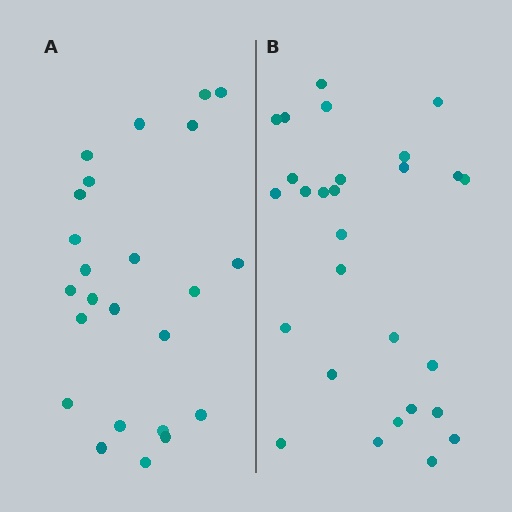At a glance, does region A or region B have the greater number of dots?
Region B (the right region) has more dots.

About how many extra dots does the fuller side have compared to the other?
Region B has about 4 more dots than region A.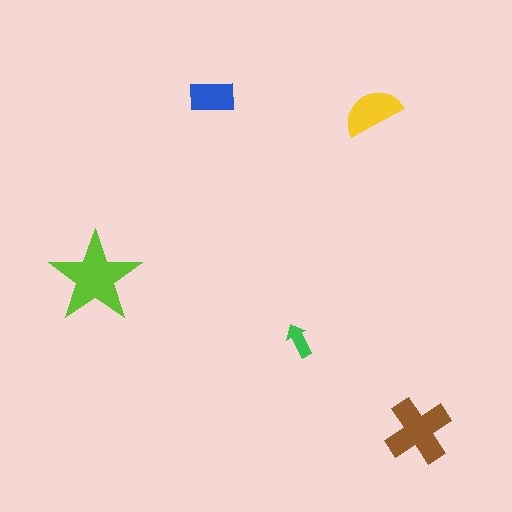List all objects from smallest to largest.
The green arrow, the blue rectangle, the yellow semicircle, the brown cross, the lime star.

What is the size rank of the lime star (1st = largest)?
1st.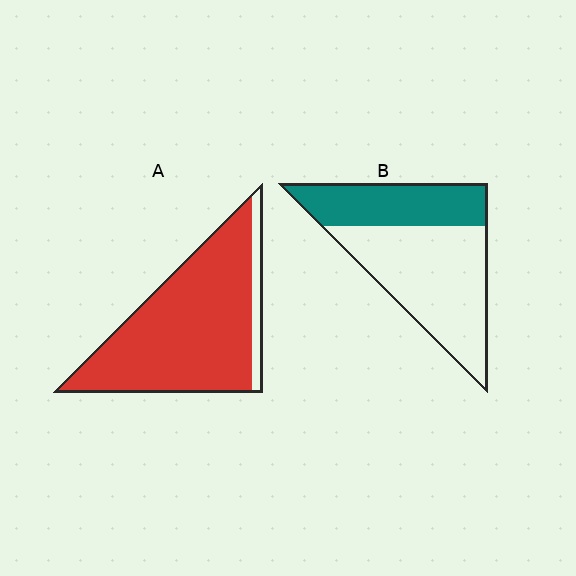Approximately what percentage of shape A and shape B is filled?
A is approximately 90% and B is approximately 35%.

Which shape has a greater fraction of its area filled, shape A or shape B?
Shape A.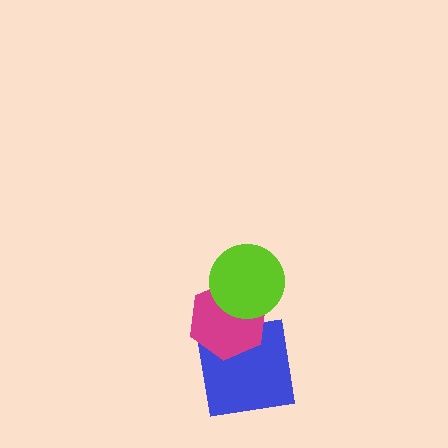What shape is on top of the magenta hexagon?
The lime circle is on top of the magenta hexagon.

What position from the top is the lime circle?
The lime circle is 1st from the top.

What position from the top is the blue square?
The blue square is 3rd from the top.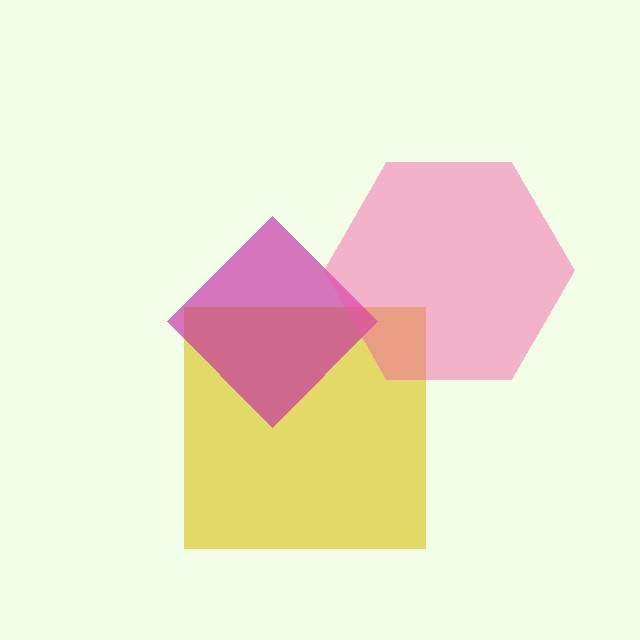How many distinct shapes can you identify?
There are 3 distinct shapes: a yellow square, a magenta diamond, a pink hexagon.